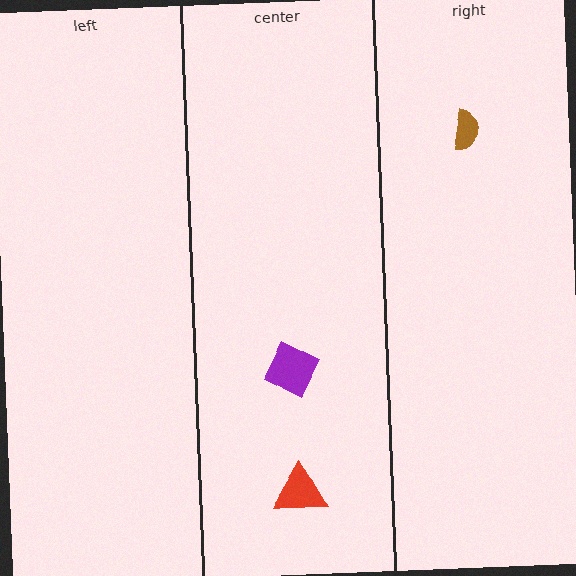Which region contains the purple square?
The center region.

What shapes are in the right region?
The brown semicircle.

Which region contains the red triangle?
The center region.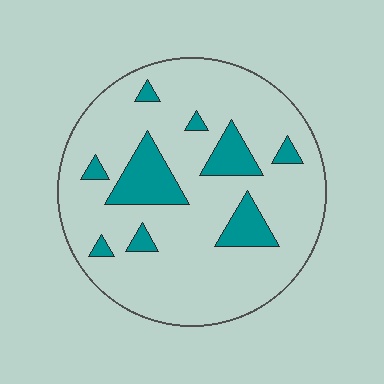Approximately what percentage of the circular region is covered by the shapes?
Approximately 15%.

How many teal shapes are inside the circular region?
9.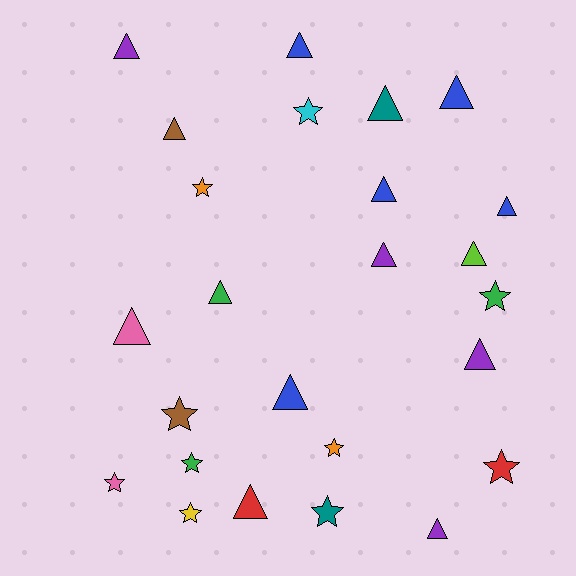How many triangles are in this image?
There are 15 triangles.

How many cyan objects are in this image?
There is 1 cyan object.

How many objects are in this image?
There are 25 objects.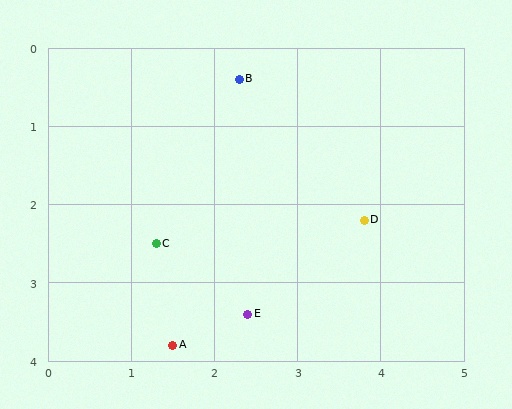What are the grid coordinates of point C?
Point C is at approximately (1.3, 2.5).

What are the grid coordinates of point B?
Point B is at approximately (2.3, 0.4).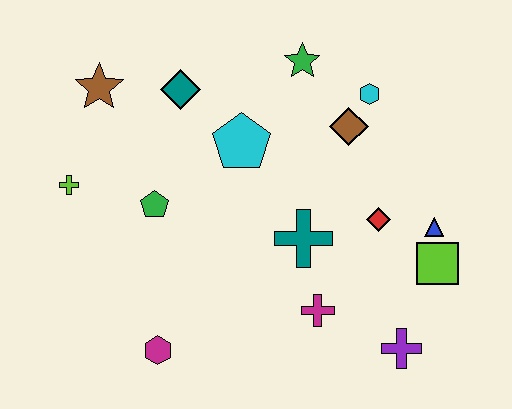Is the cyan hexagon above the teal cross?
Yes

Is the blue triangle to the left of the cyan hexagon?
No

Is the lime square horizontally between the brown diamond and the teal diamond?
No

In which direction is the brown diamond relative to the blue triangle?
The brown diamond is above the blue triangle.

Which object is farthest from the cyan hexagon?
The magenta hexagon is farthest from the cyan hexagon.